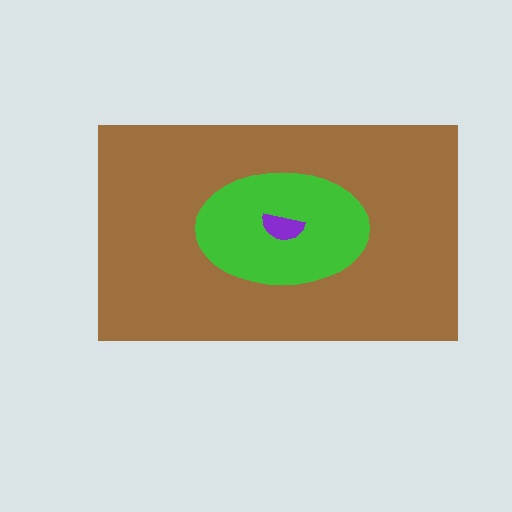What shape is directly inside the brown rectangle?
The green ellipse.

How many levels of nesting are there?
3.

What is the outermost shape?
The brown rectangle.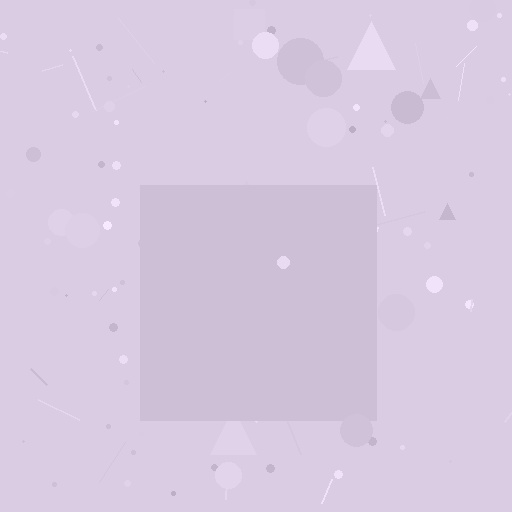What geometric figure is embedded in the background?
A square is embedded in the background.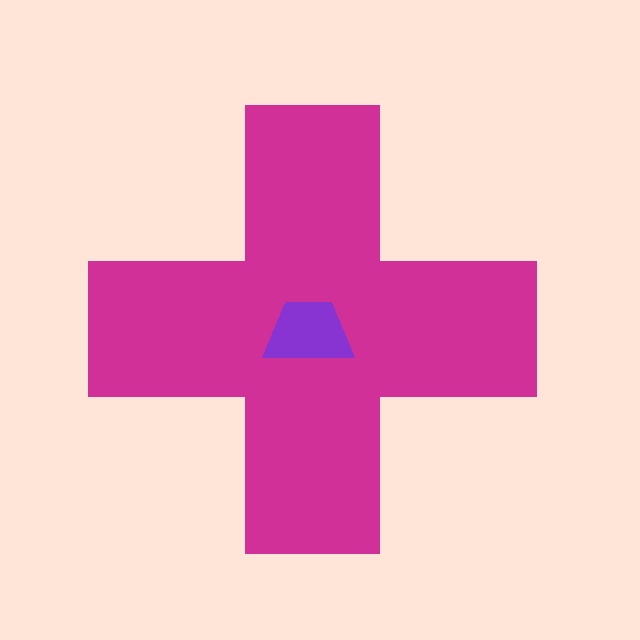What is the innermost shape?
The purple trapezoid.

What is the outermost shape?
The magenta cross.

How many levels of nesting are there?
2.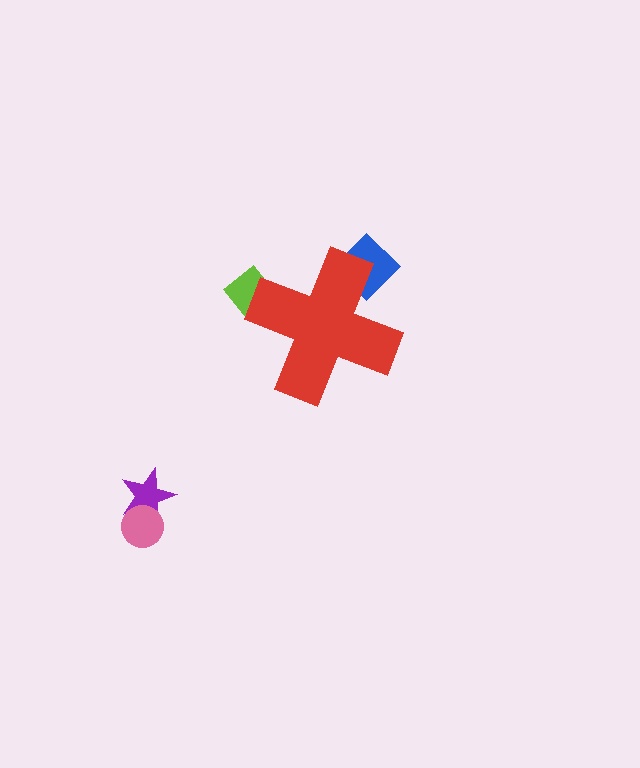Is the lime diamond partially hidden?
Yes, the lime diamond is partially hidden behind the red cross.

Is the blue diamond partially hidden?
Yes, the blue diamond is partially hidden behind the red cross.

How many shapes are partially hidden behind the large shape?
2 shapes are partially hidden.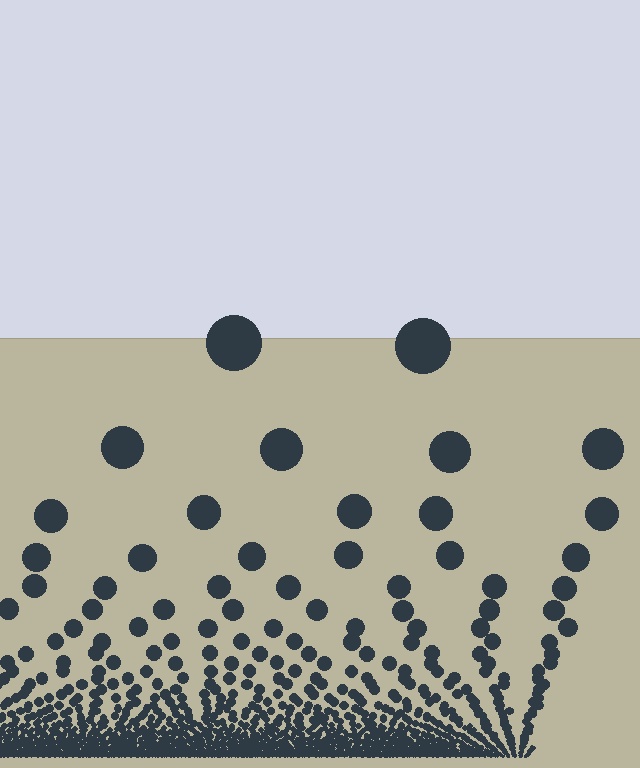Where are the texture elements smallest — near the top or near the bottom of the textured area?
Near the bottom.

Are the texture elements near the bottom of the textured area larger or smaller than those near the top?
Smaller. The gradient is inverted — elements near the bottom are smaller and denser.